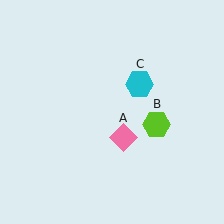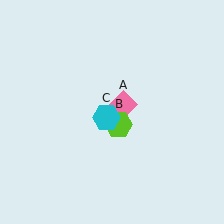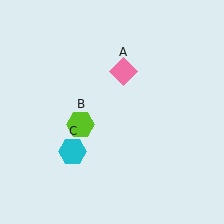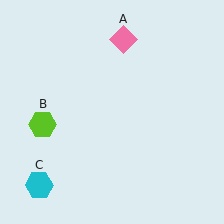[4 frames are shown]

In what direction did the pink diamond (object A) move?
The pink diamond (object A) moved up.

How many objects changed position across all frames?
3 objects changed position: pink diamond (object A), lime hexagon (object B), cyan hexagon (object C).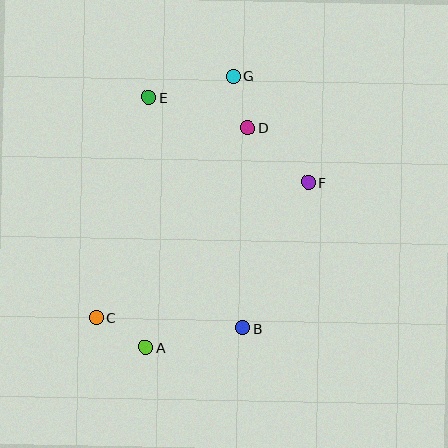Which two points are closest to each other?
Points D and G are closest to each other.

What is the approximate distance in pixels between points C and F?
The distance between C and F is approximately 251 pixels.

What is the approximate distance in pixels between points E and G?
The distance between E and G is approximately 87 pixels.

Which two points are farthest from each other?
Points A and G are farthest from each other.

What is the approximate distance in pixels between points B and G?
The distance between B and G is approximately 252 pixels.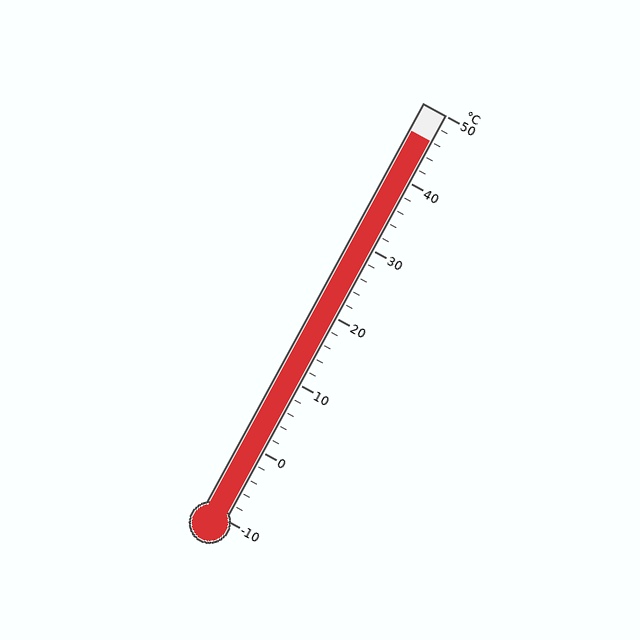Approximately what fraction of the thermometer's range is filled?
The thermometer is filled to approximately 95% of its range.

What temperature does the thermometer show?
The thermometer shows approximately 46°C.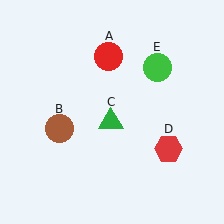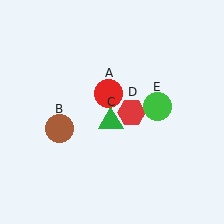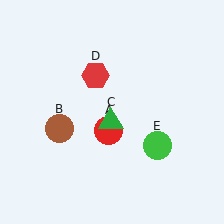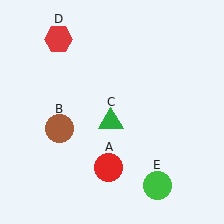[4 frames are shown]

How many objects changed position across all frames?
3 objects changed position: red circle (object A), red hexagon (object D), green circle (object E).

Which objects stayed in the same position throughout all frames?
Brown circle (object B) and green triangle (object C) remained stationary.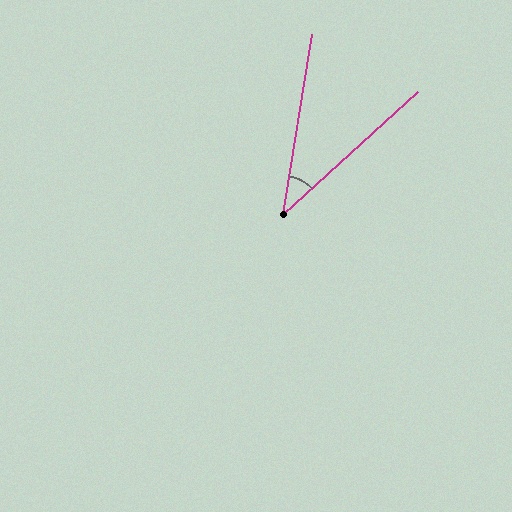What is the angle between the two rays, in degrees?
Approximately 39 degrees.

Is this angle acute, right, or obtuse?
It is acute.